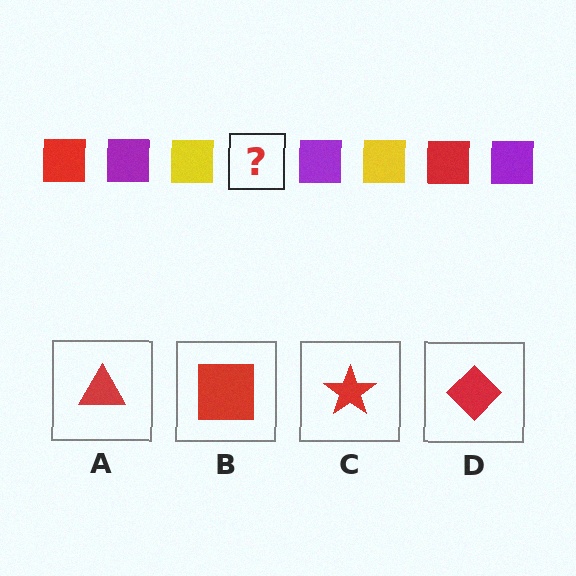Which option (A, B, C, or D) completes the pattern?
B.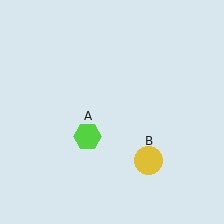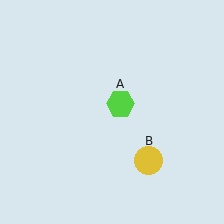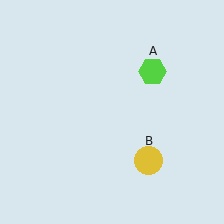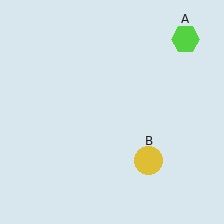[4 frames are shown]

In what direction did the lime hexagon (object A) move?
The lime hexagon (object A) moved up and to the right.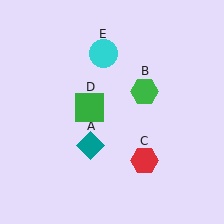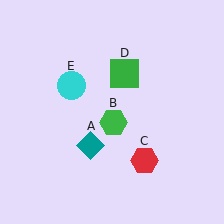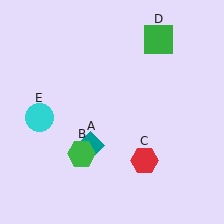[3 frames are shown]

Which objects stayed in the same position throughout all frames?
Teal diamond (object A) and red hexagon (object C) remained stationary.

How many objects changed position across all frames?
3 objects changed position: green hexagon (object B), green square (object D), cyan circle (object E).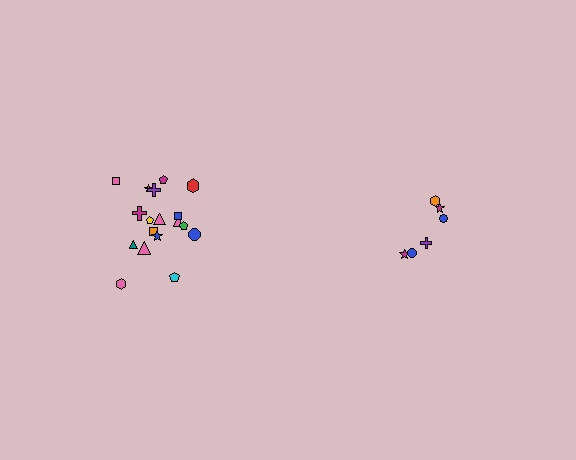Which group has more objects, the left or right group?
The left group.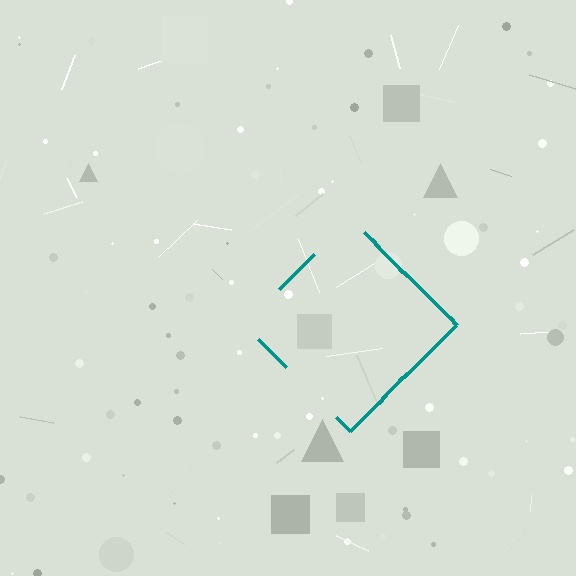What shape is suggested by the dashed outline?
The dashed outline suggests a diamond.